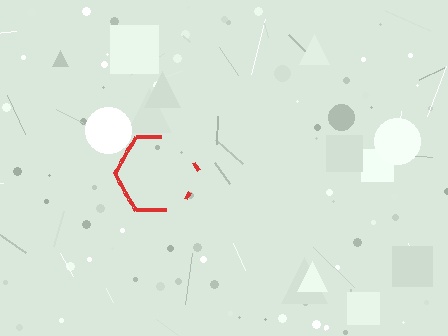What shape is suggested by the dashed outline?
The dashed outline suggests a hexagon.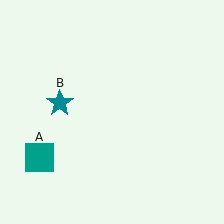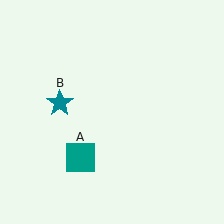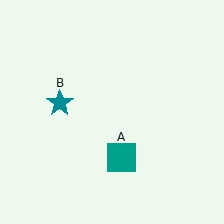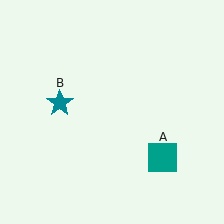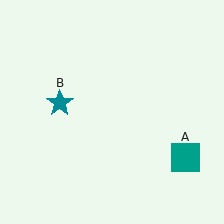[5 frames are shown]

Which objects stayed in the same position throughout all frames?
Teal star (object B) remained stationary.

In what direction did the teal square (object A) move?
The teal square (object A) moved right.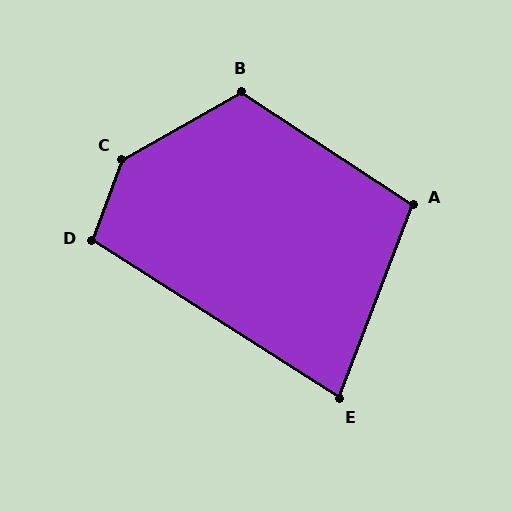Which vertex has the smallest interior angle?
E, at approximately 78 degrees.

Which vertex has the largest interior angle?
C, at approximately 140 degrees.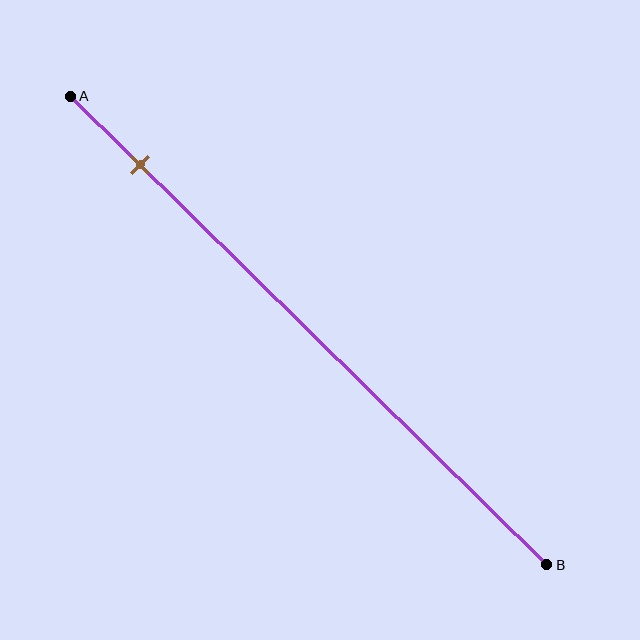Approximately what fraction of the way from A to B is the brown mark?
The brown mark is approximately 15% of the way from A to B.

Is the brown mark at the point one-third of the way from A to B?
No, the mark is at about 15% from A, not at the 33% one-third point.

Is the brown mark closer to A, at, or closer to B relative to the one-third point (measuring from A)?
The brown mark is closer to point A than the one-third point of segment AB.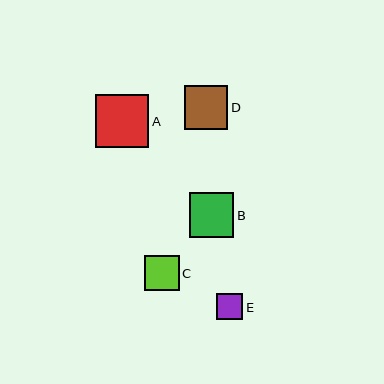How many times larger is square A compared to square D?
Square A is approximately 1.2 times the size of square D.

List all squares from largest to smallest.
From largest to smallest: A, B, D, C, E.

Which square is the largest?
Square A is the largest with a size of approximately 53 pixels.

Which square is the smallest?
Square E is the smallest with a size of approximately 26 pixels.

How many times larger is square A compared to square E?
Square A is approximately 2.1 times the size of square E.